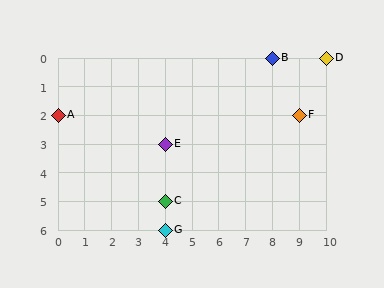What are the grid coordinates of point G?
Point G is at grid coordinates (4, 6).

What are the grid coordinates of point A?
Point A is at grid coordinates (0, 2).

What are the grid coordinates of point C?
Point C is at grid coordinates (4, 5).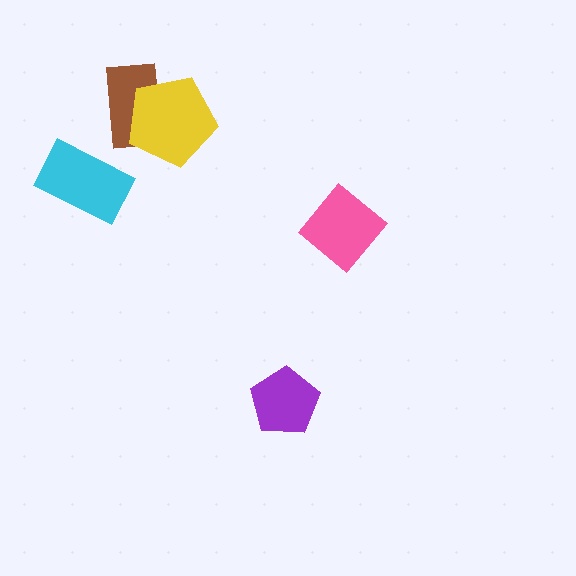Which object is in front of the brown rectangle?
The yellow pentagon is in front of the brown rectangle.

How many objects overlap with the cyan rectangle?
0 objects overlap with the cyan rectangle.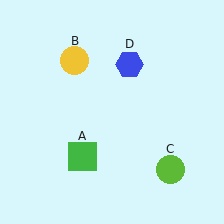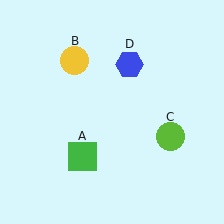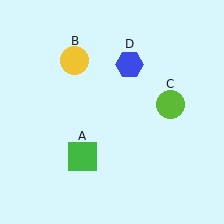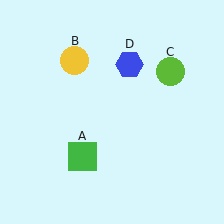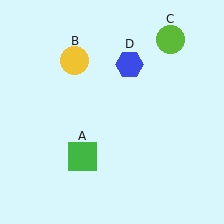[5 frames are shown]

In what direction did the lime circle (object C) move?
The lime circle (object C) moved up.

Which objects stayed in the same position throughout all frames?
Green square (object A) and yellow circle (object B) and blue hexagon (object D) remained stationary.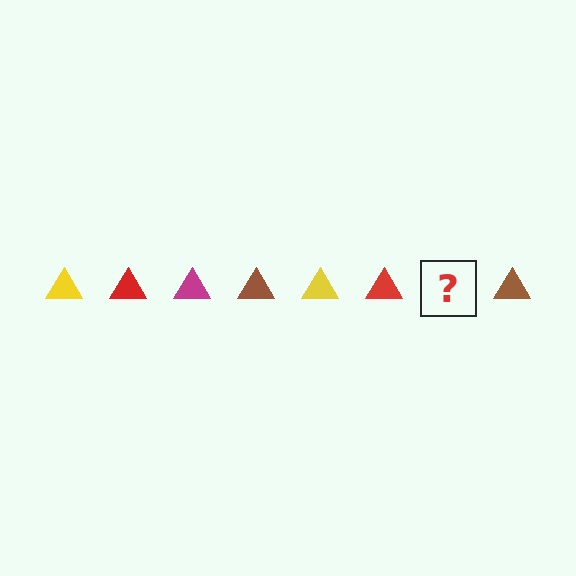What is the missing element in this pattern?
The missing element is a magenta triangle.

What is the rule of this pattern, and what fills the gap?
The rule is that the pattern cycles through yellow, red, magenta, brown triangles. The gap should be filled with a magenta triangle.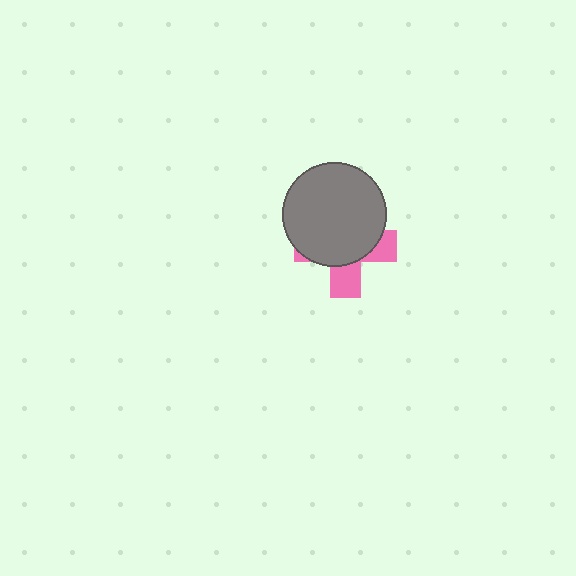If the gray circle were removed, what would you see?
You would see the complete pink cross.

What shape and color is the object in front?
The object in front is a gray circle.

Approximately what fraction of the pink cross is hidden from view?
Roughly 67% of the pink cross is hidden behind the gray circle.